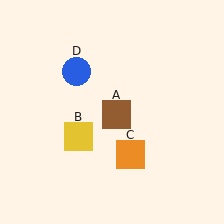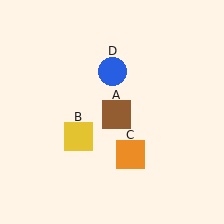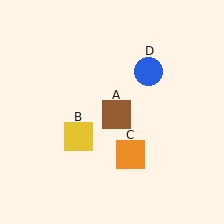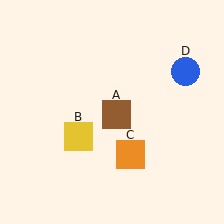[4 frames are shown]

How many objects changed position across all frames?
1 object changed position: blue circle (object D).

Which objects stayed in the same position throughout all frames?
Brown square (object A) and yellow square (object B) and orange square (object C) remained stationary.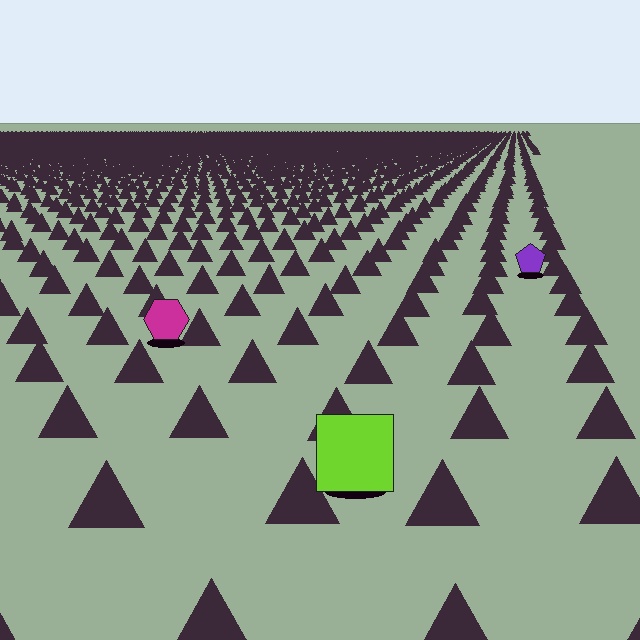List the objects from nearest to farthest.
From nearest to farthest: the lime square, the magenta hexagon, the purple pentagon.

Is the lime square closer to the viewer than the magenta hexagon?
Yes. The lime square is closer — you can tell from the texture gradient: the ground texture is coarser near it.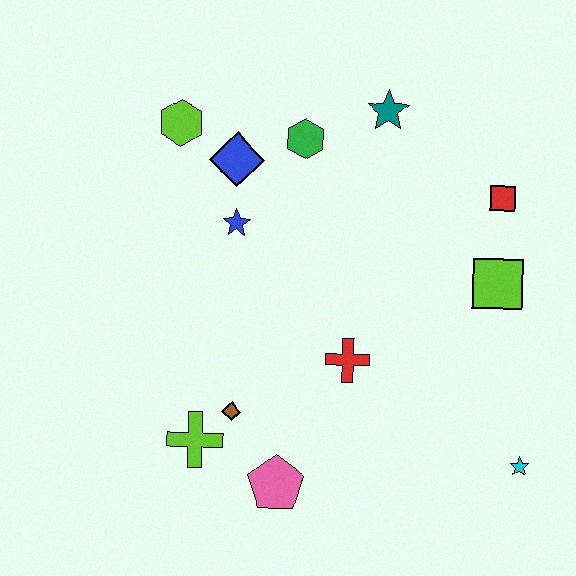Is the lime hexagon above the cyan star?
Yes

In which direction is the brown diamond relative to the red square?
The brown diamond is to the left of the red square.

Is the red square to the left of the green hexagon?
No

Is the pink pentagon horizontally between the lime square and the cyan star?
No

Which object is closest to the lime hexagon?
The blue diamond is closest to the lime hexagon.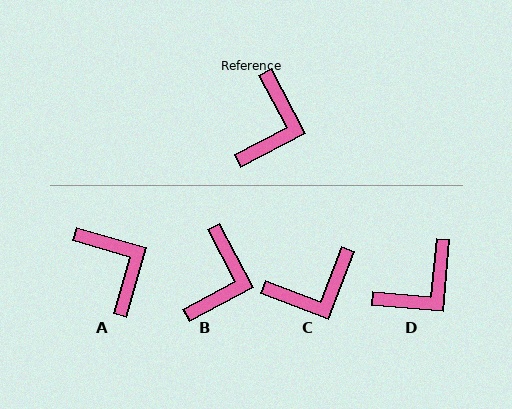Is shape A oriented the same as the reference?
No, it is off by about 46 degrees.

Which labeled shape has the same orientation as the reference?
B.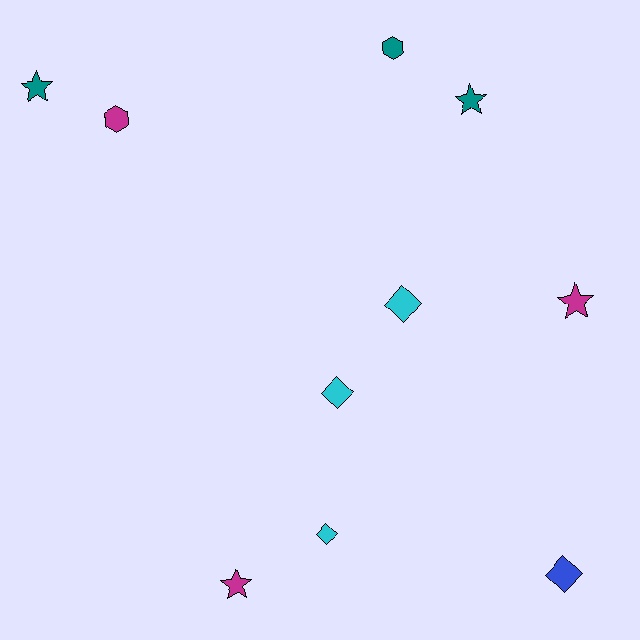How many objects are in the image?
There are 10 objects.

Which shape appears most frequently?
Diamond, with 4 objects.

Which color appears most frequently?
Teal, with 3 objects.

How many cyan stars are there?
There are no cyan stars.